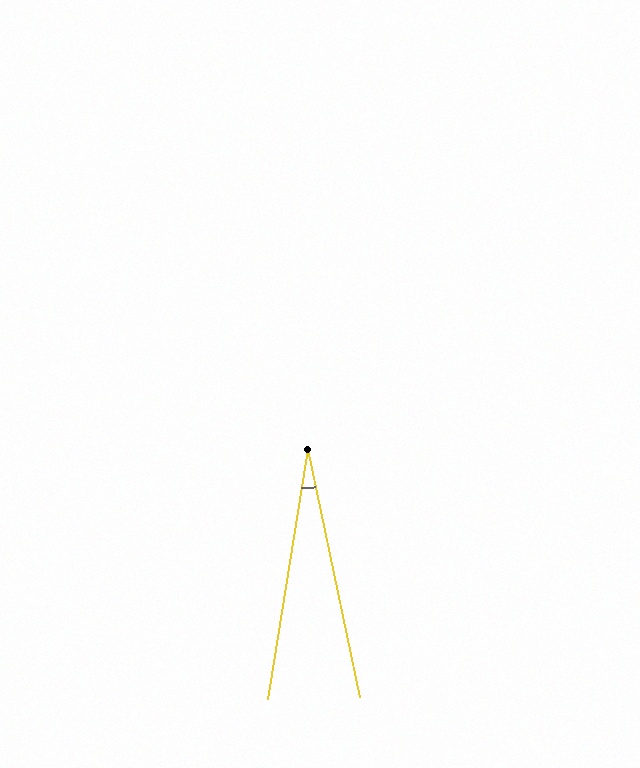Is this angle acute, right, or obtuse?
It is acute.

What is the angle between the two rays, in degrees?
Approximately 21 degrees.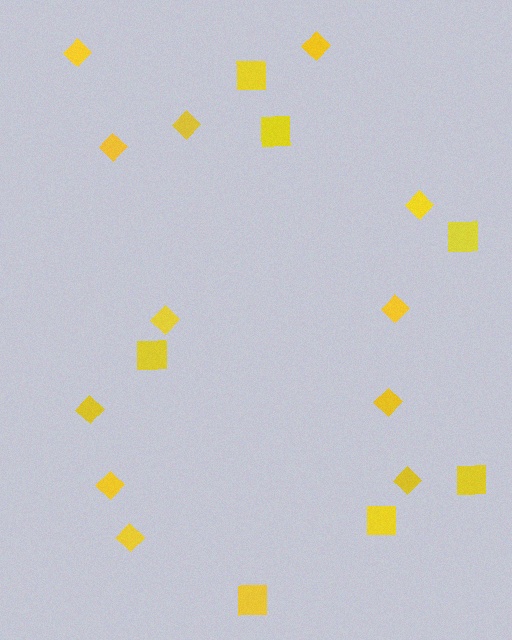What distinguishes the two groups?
There are 2 groups: one group of squares (7) and one group of diamonds (12).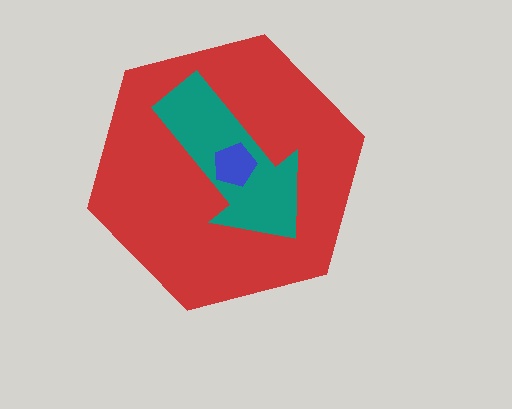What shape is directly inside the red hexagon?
The teal arrow.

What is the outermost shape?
The red hexagon.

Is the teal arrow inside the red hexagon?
Yes.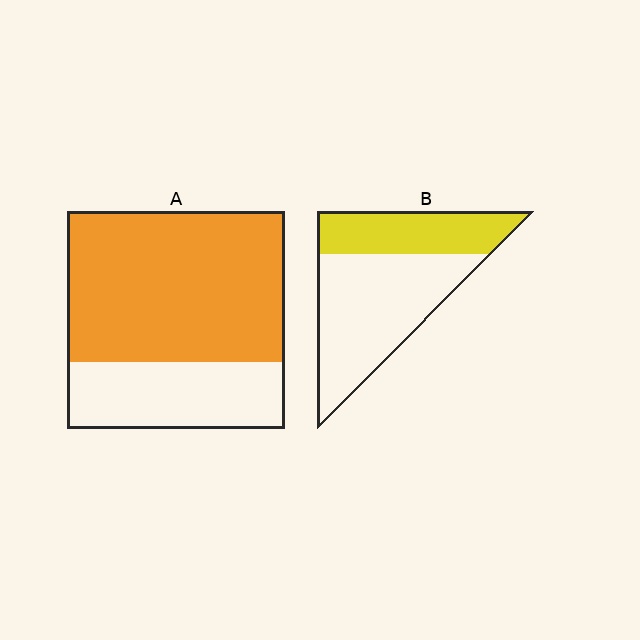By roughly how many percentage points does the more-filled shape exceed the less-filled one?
By roughly 35 percentage points (A over B).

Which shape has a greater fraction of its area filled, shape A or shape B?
Shape A.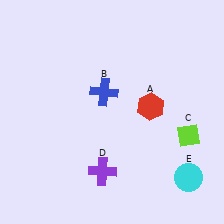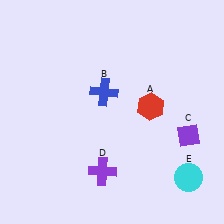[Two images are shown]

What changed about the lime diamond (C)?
In Image 1, C is lime. In Image 2, it changed to purple.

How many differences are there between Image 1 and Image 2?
There is 1 difference between the two images.